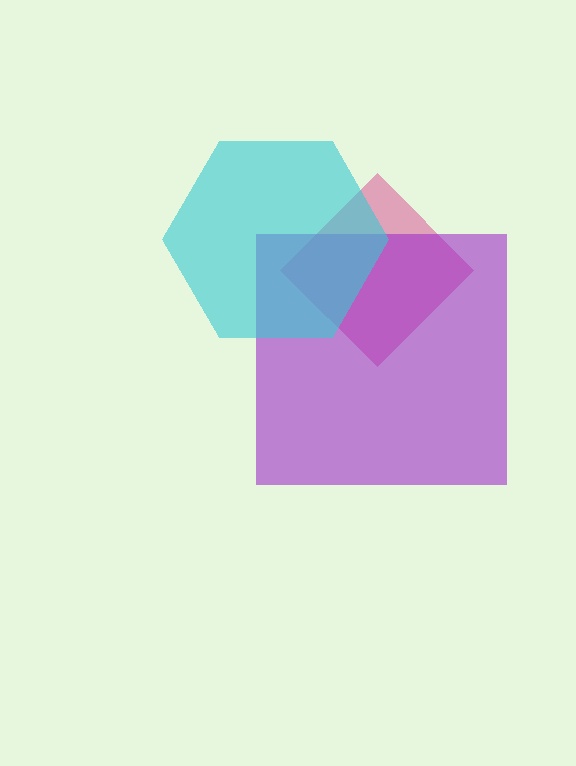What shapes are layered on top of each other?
The layered shapes are: a pink diamond, a purple square, a cyan hexagon.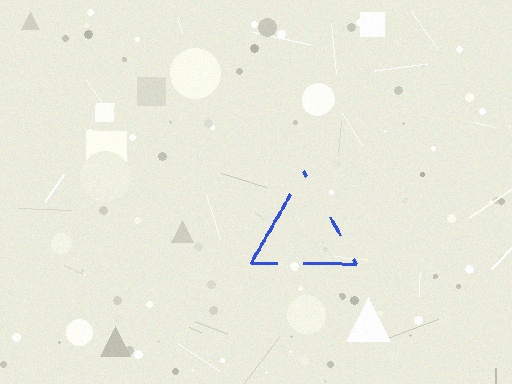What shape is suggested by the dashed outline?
The dashed outline suggests a triangle.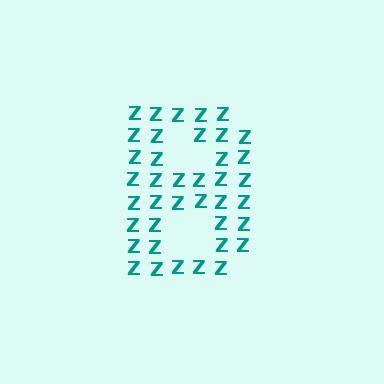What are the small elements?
The small elements are letter Z's.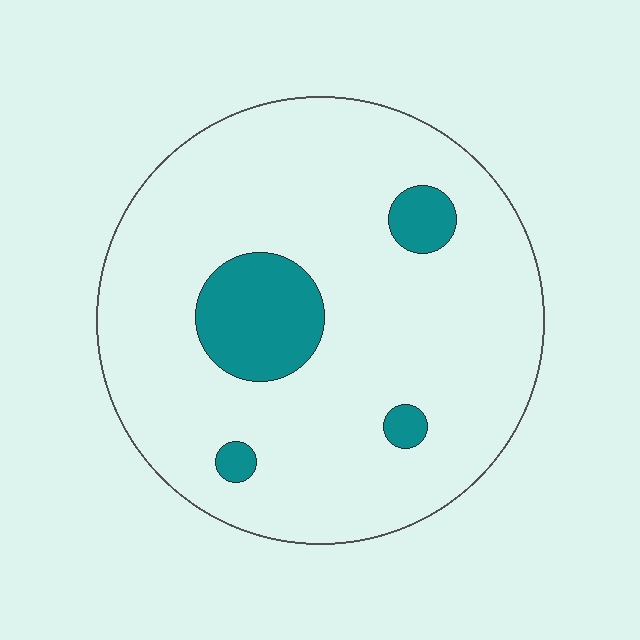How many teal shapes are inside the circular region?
4.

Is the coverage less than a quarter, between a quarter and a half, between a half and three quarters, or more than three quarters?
Less than a quarter.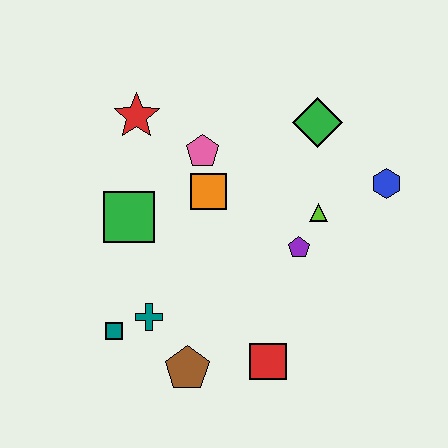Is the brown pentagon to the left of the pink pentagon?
Yes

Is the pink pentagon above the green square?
Yes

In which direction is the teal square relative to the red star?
The teal square is below the red star.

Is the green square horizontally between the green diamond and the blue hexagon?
No